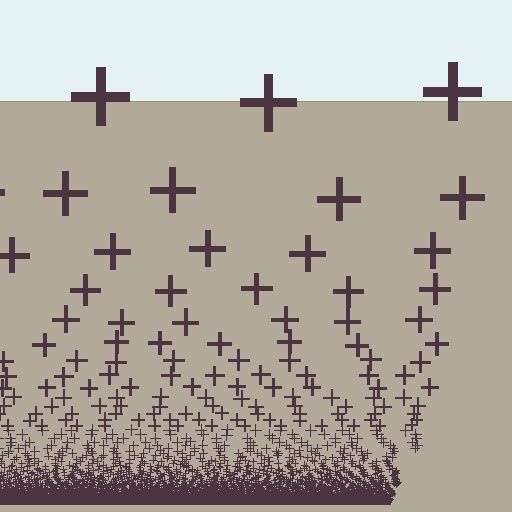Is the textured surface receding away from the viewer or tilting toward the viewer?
The surface appears to tilt toward the viewer. Texture elements get larger and sparser toward the top.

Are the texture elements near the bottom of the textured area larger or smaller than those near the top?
Smaller. The gradient is inverted — elements near the bottom are smaller and denser.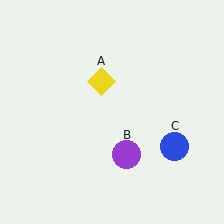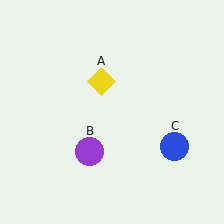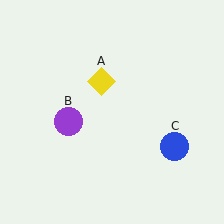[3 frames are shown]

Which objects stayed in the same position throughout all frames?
Yellow diamond (object A) and blue circle (object C) remained stationary.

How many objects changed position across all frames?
1 object changed position: purple circle (object B).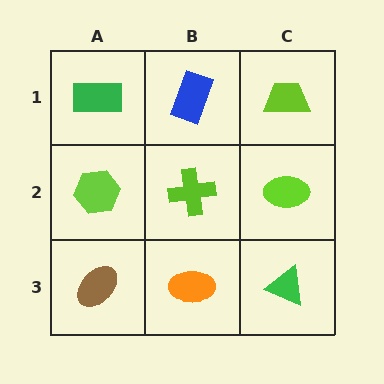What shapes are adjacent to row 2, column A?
A green rectangle (row 1, column A), a brown ellipse (row 3, column A), a lime cross (row 2, column B).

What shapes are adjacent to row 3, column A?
A lime hexagon (row 2, column A), an orange ellipse (row 3, column B).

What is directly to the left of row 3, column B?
A brown ellipse.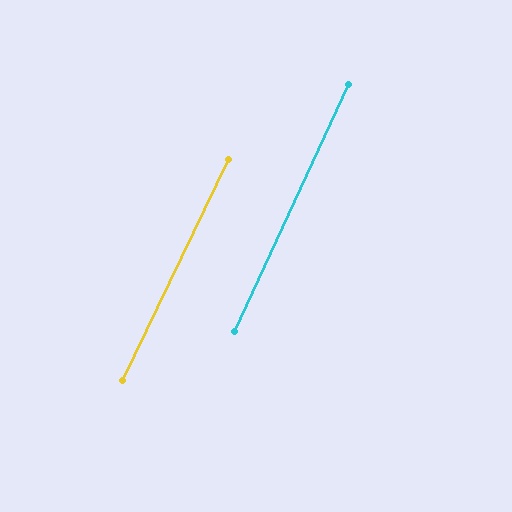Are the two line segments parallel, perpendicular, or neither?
Parallel — their directions differ by only 0.9°.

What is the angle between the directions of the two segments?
Approximately 1 degree.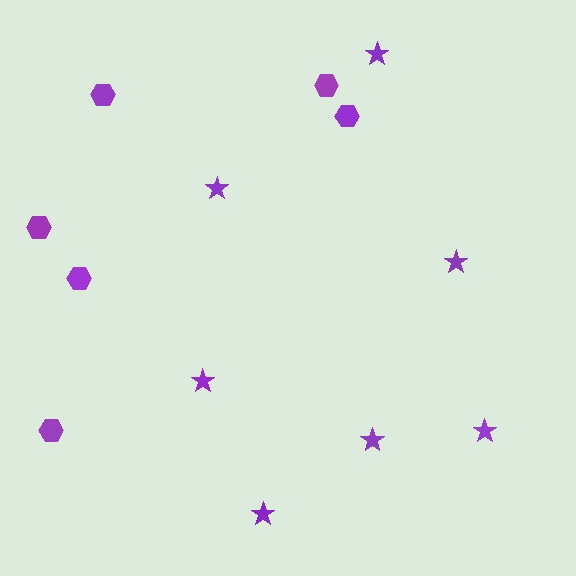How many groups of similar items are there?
There are 2 groups: one group of hexagons (6) and one group of stars (7).